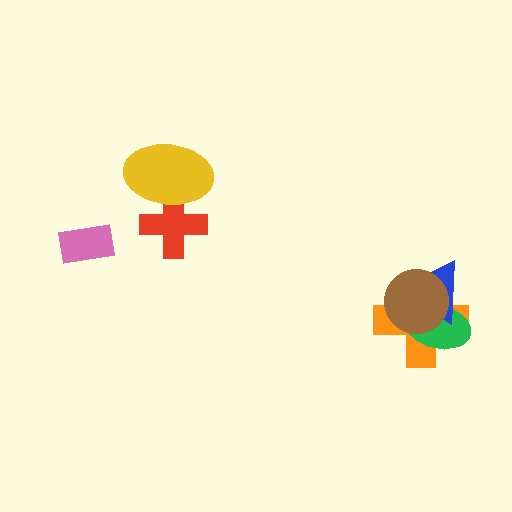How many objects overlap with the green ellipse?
3 objects overlap with the green ellipse.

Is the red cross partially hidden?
Yes, it is partially covered by another shape.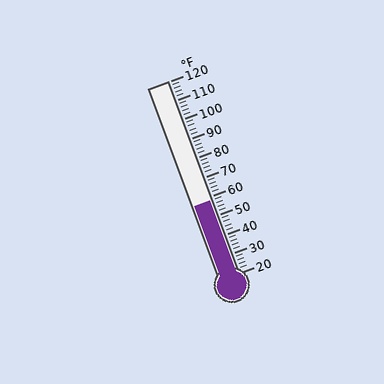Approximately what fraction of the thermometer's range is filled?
The thermometer is filled to approximately 40% of its range.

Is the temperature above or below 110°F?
The temperature is below 110°F.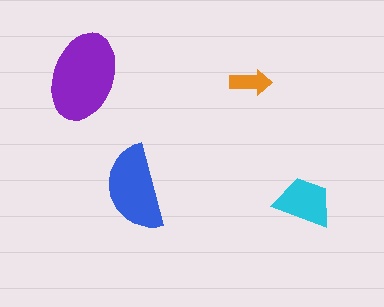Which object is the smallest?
The orange arrow.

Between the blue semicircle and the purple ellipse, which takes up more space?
The purple ellipse.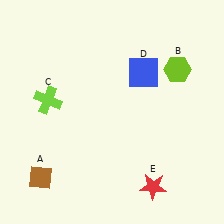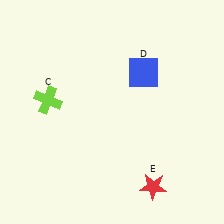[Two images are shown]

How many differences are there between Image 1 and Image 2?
There are 2 differences between the two images.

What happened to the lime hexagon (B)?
The lime hexagon (B) was removed in Image 2. It was in the top-right area of Image 1.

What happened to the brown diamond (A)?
The brown diamond (A) was removed in Image 2. It was in the bottom-left area of Image 1.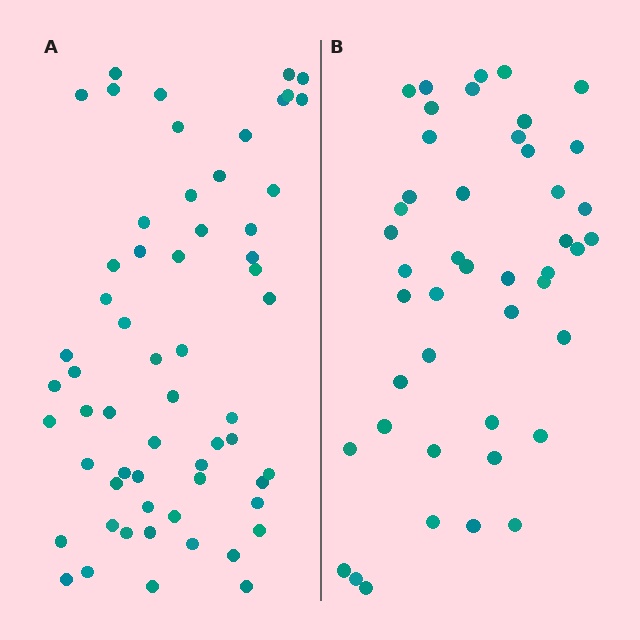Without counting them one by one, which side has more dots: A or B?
Region A (the left region) has more dots.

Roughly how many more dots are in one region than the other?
Region A has approximately 15 more dots than region B.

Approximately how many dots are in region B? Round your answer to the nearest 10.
About 40 dots. (The exact count is 45, which rounds to 40.)